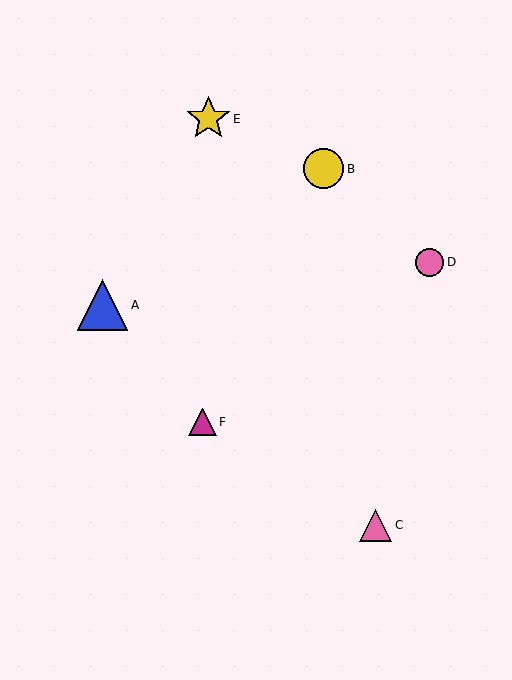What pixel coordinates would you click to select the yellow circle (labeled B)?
Click at (324, 169) to select the yellow circle B.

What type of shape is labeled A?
Shape A is a blue triangle.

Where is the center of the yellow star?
The center of the yellow star is at (208, 119).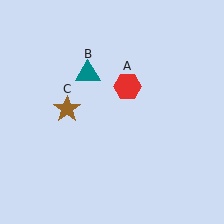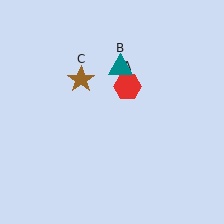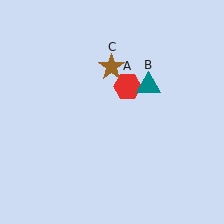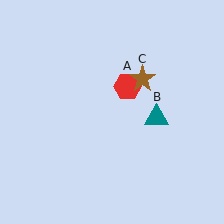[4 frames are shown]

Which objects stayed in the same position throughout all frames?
Red hexagon (object A) remained stationary.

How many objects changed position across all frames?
2 objects changed position: teal triangle (object B), brown star (object C).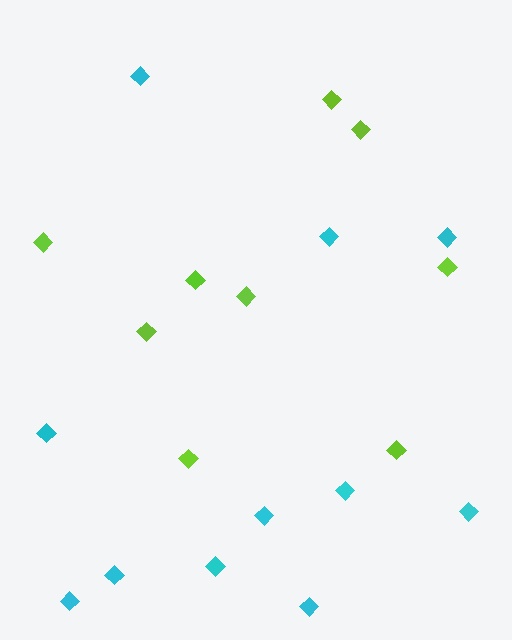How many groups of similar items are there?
There are 2 groups: one group of lime diamonds (9) and one group of cyan diamonds (11).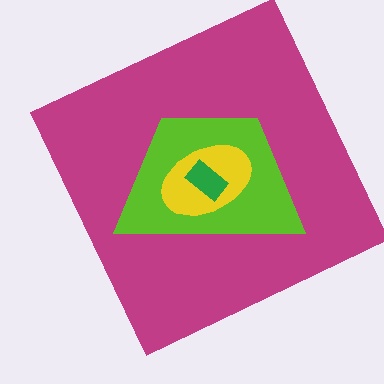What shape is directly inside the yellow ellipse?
The green rectangle.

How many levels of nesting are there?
4.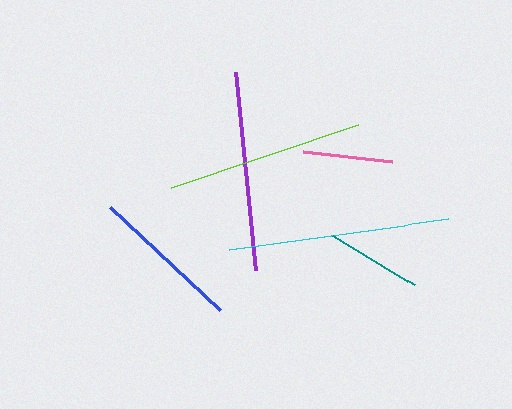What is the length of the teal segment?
The teal segment is approximately 97 pixels long.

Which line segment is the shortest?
The pink line is the shortest at approximately 90 pixels.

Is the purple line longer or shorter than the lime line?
The purple line is longer than the lime line.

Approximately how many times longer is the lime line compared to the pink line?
The lime line is approximately 2.2 times the length of the pink line.